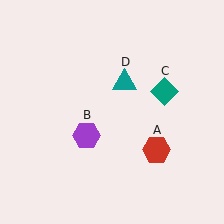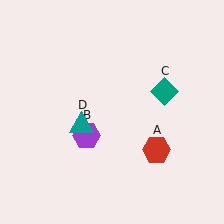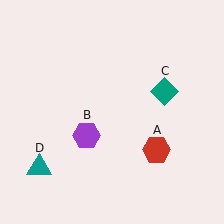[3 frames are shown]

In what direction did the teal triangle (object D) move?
The teal triangle (object D) moved down and to the left.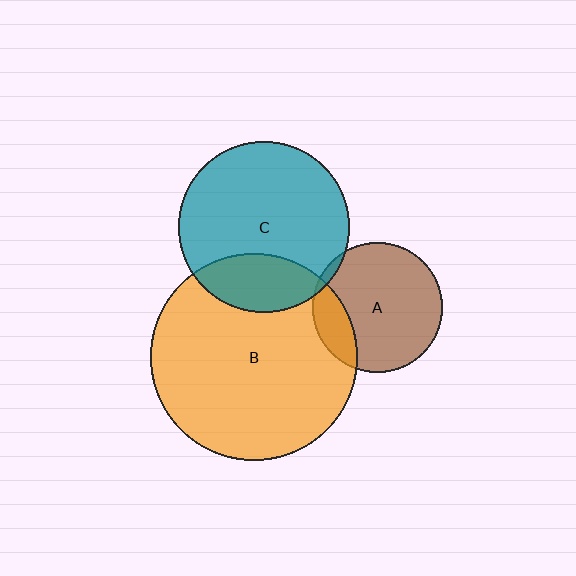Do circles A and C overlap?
Yes.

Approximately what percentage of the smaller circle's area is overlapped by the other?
Approximately 5%.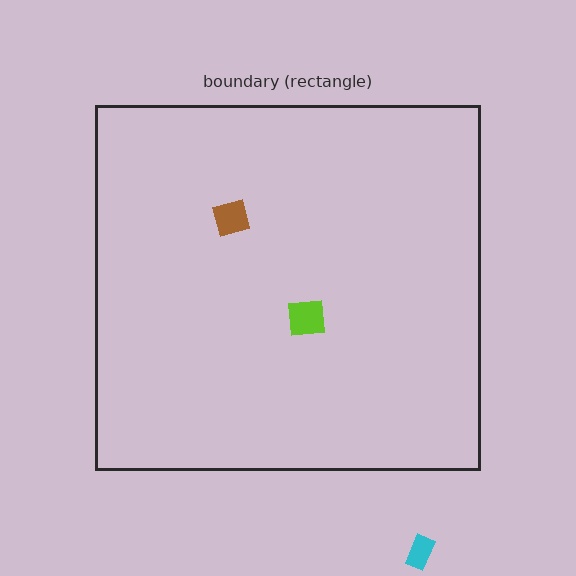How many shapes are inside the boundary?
2 inside, 1 outside.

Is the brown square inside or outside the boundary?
Inside.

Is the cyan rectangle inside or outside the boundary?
Outside.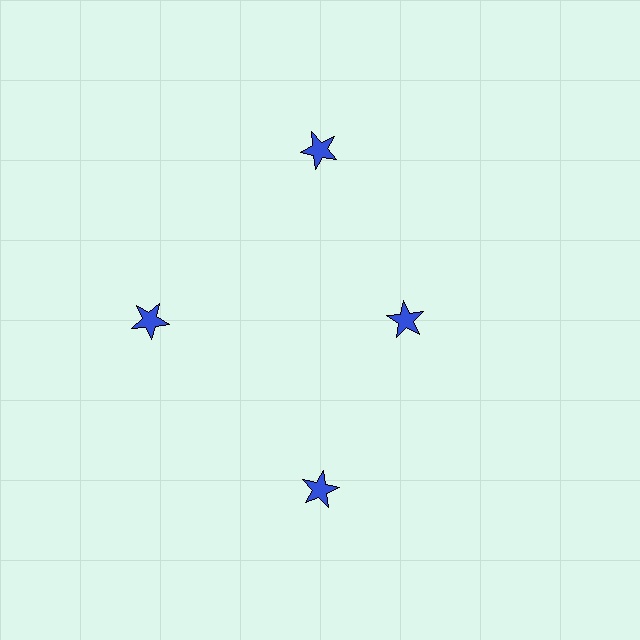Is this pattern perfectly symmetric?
No. The 4 blue stars are arranged in a ring, but one element near the 3 o'clock position is pulled inward toward the center, breaking the 4-fold rotational symmetry.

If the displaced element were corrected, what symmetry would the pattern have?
It would have 4-fold rotational symmetry — the pattern would map onto itself every 90 degrees.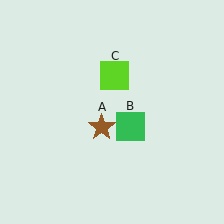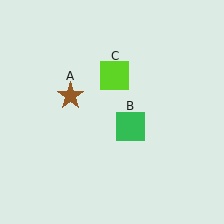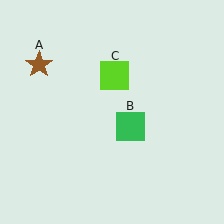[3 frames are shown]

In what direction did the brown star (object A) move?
The brown star (object A) moved up and to the left.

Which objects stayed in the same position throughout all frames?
Green square (object B) and lime square (object C) remained stationary.